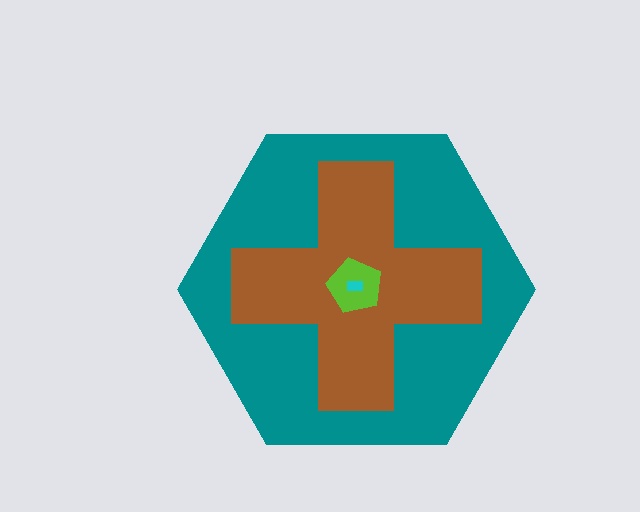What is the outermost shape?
The teal hexagon.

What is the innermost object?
The cyan rectangle.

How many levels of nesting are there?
4.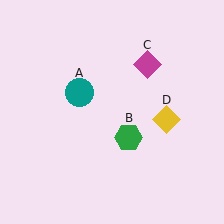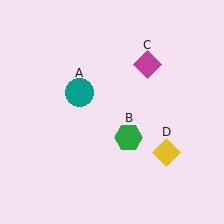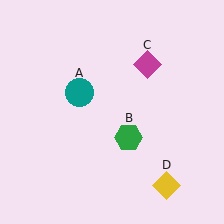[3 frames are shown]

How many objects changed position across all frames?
1 object changed position: yellow diamond (object D).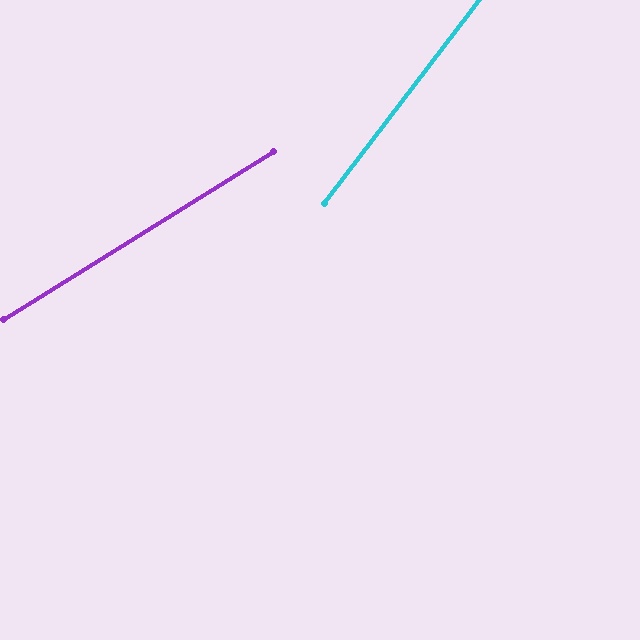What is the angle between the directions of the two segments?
Approximately 21 degrees.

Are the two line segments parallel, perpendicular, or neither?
Neither parallel nor perpendicular — they differ by about 21°.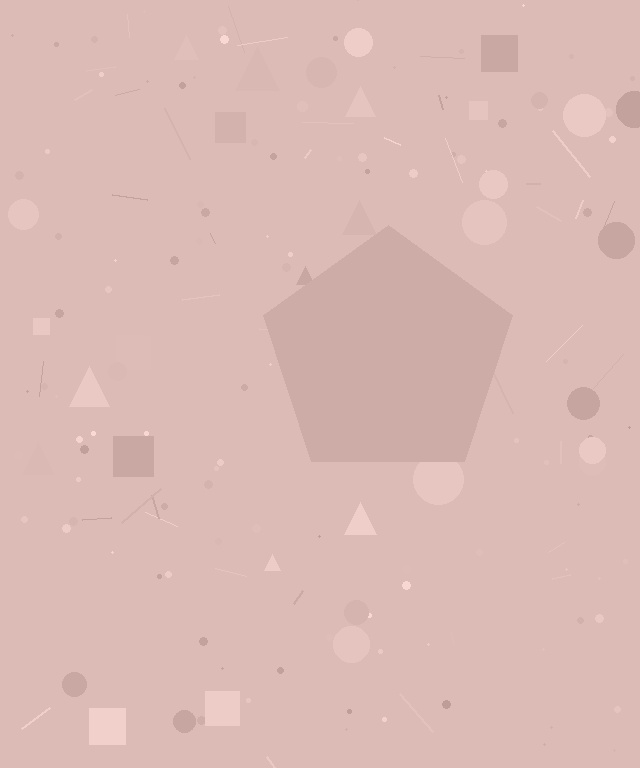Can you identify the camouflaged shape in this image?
The camouflaged shape is a pentagon.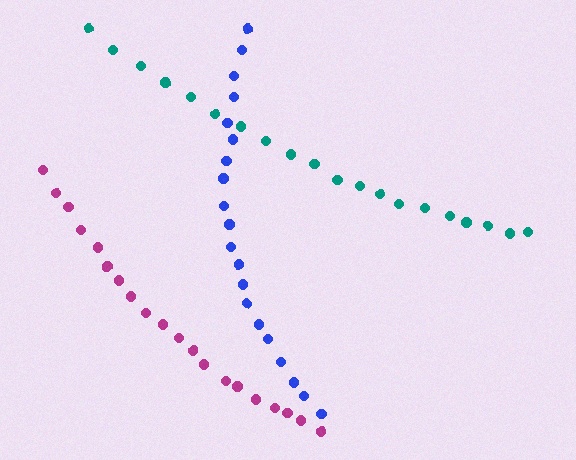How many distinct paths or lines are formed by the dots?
There are 3 distinct paths.